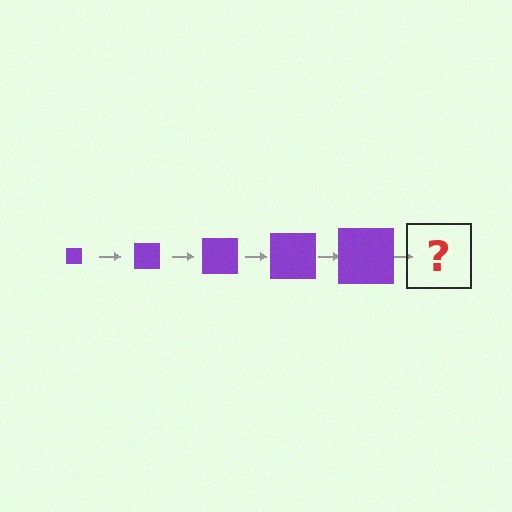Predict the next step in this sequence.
The next step is a purple square, larger than the previous one.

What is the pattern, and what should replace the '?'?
The pattern is that the square gets progressively larger each step. The '?' should be a purple square, larger than the previous one.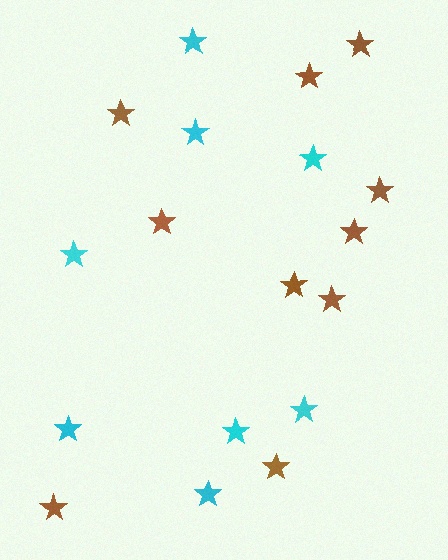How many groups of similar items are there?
There are 2 groups: one group of brown stars (10) and one group of cyan stars (8).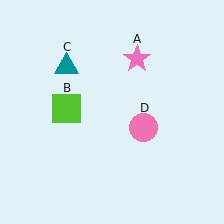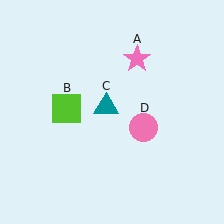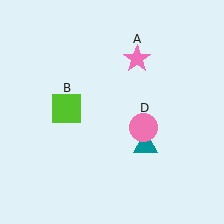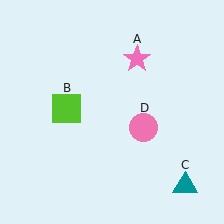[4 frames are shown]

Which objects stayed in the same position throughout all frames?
Pink star (object A) and lime square (object B) and pink circle (object D) remained stationary.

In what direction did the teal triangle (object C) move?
The teal triangle (object C) moved down and to the right.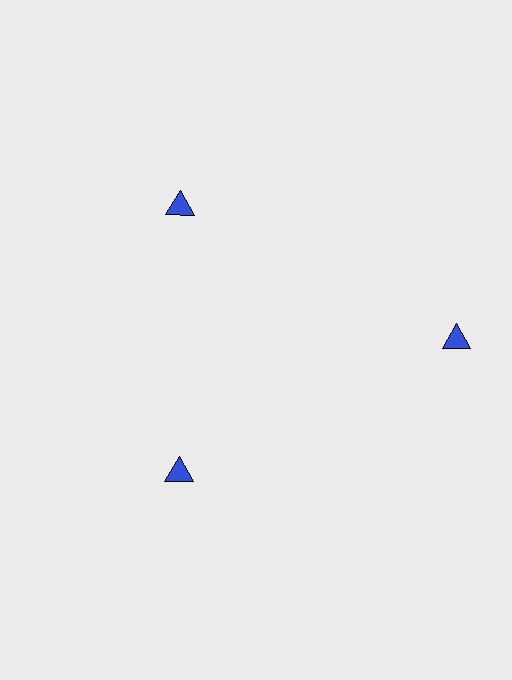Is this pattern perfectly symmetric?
No. The 3 blue triangles are arranged in a ring, but one element near the 3 o'clock position is pushed outward from the center, breaking the 3-fold rotational symmetry.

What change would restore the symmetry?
The symmetry would be restored by moving it inward, back onto the ring so that all 3 triangles sit at equal angles and equal distance from the center.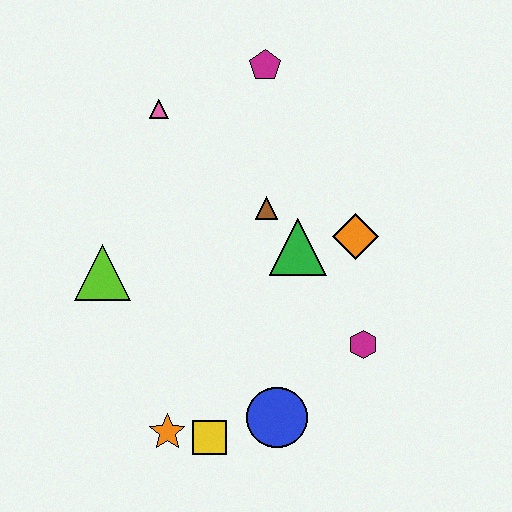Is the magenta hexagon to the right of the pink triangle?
Yes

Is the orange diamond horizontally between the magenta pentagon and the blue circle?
No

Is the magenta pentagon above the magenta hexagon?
Yes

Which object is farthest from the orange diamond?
The orange star is farthest from the orange diamond.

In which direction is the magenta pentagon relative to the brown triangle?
The magenta pentagon is above the brown triangle.